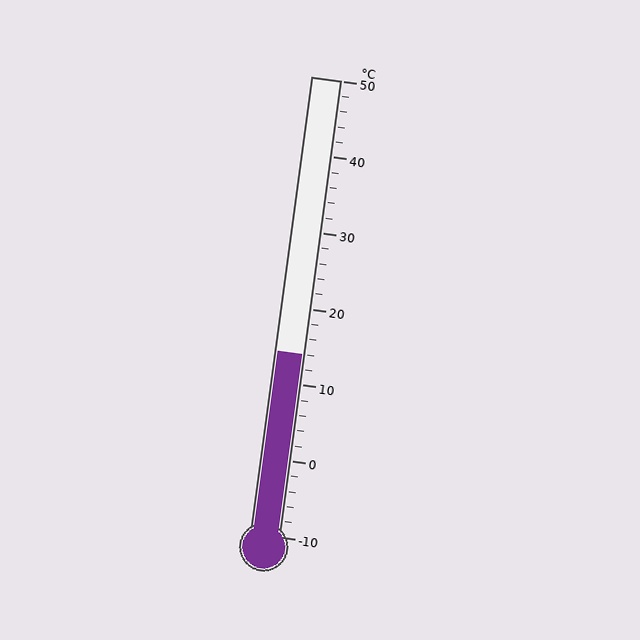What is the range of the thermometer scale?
The thermometer scale ranges from -10°C to 50°C.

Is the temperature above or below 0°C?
The temperature is above 0°C.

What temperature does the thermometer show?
The thermometer shows approximately 14°C.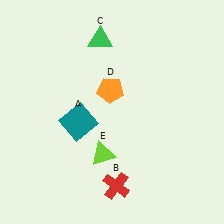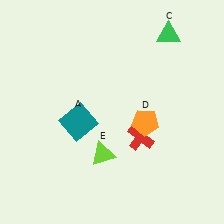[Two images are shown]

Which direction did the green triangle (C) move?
The green triangle (C) moved right.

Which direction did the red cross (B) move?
The red cross (B) moved up.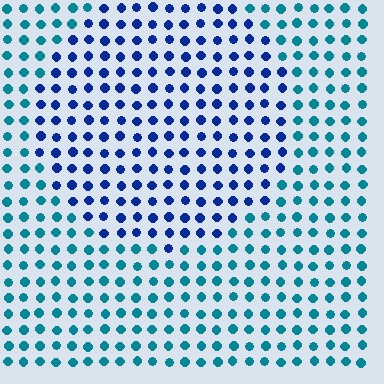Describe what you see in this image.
The image is filled with small teal elements in a uniform arrangement. A circle-shaped region is visible where the elements are tinted to a slightly different hue, forming a subtle color boundary.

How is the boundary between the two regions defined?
The boundary is defined purely by a slight shift in hue (about 40 degrees). Spacing, size, and orientation are identical on both sides.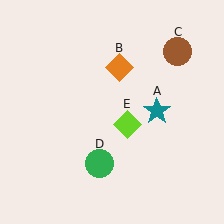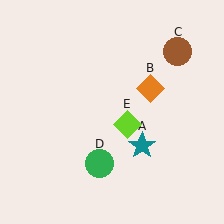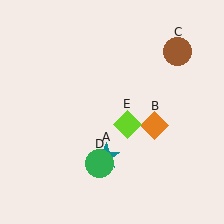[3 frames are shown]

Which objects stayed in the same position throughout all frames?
Brown circle (object C) and green circle (object D) and lime diamond (object E) remained stationary.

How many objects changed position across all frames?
2 objects changed position: teal star (object A), orange diamond (object B).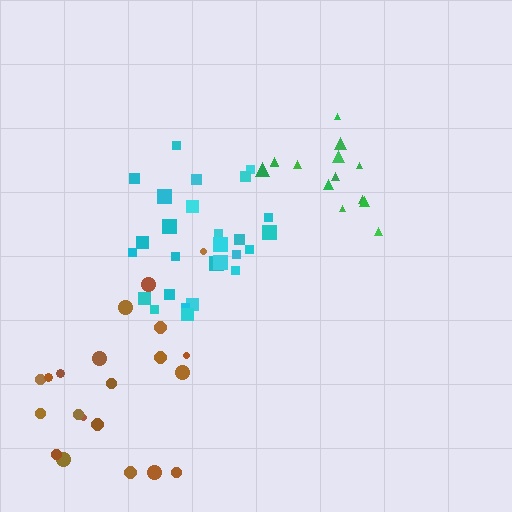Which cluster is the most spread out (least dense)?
Brown.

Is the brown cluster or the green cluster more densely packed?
Green.